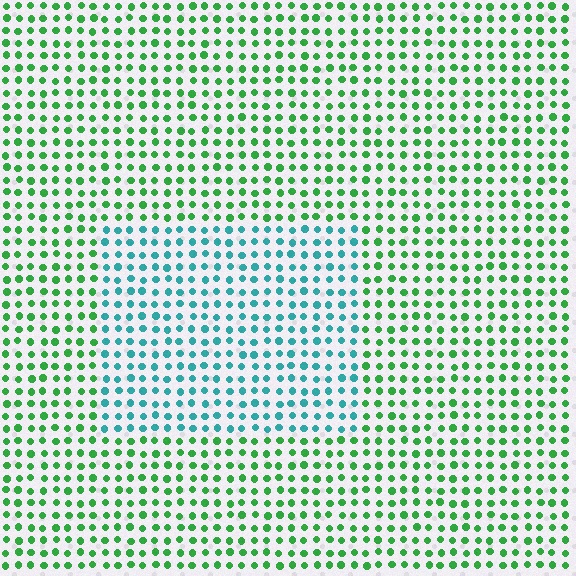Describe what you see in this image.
The image is filled with small green elements in a uniform arrangement. A rectangle-shaped region is visible where the elements are tinted to a slightly different hue, forming a subtle color boundary.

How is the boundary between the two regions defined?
The boundary is defined purely by a slight shift in hue (about 51 degrees). Spacing, size, and orientation are identical on both sides.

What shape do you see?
I see a rectangle.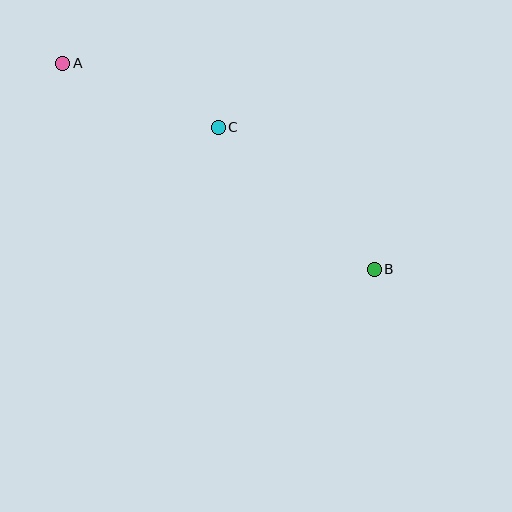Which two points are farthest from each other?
Points A and B are farthest from each other.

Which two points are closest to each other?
Points A and C are closest to each other.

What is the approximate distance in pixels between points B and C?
The distance between B and C is approximately 211 pixels.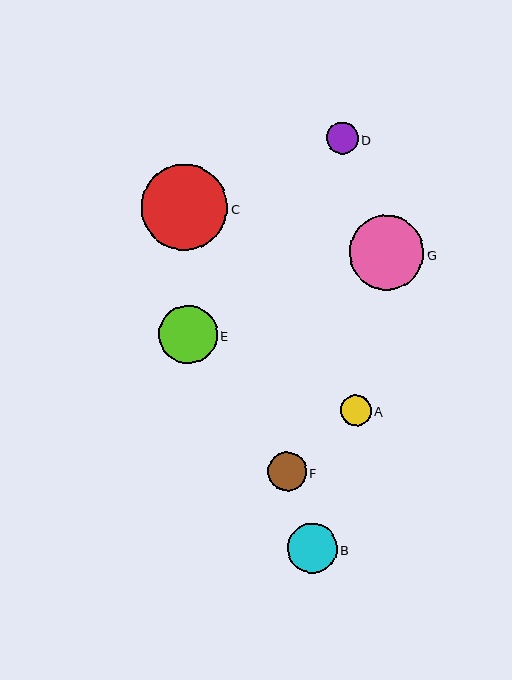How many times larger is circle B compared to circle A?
Circle B is approximately 1.6 times the size of circle A.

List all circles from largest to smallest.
From largest to smallest: C, G, E, B, F, D, A.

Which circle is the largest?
Circle C is the largest with a size of approximately 86 pixels.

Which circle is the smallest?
Circle A is the smallest with a size of approximately 31 pixels.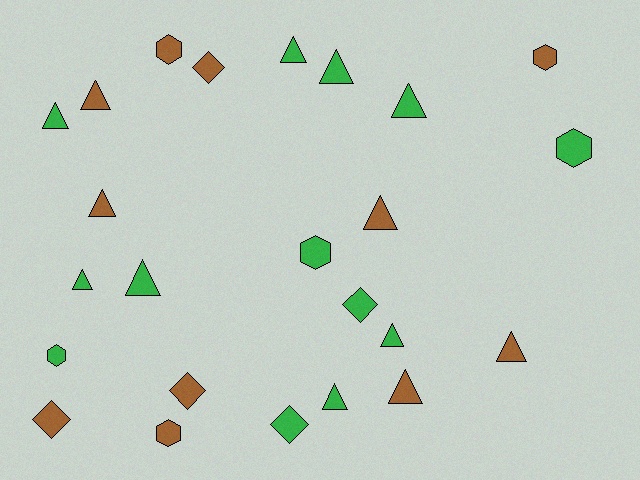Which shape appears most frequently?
Triangle, with 13 objects.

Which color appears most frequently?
Green, with 13 objects.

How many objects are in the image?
There are 24 objects.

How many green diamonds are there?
There are 2 green diamonds.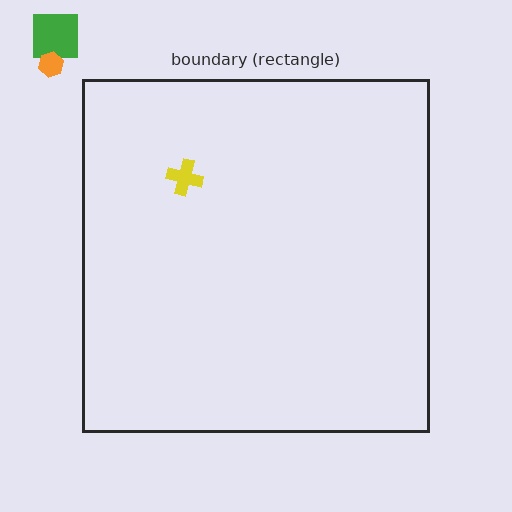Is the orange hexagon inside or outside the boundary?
Outside.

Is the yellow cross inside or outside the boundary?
Inside.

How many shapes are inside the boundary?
1 inside, 2 outside.